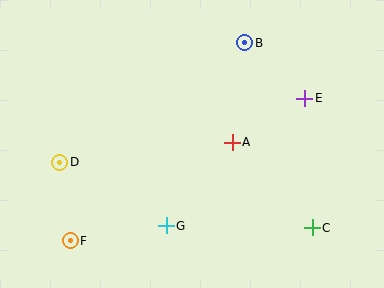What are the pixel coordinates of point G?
Point G is at (166, 226).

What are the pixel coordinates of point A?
Point A is at (232, 142).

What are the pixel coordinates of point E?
Point E is at (305, 98).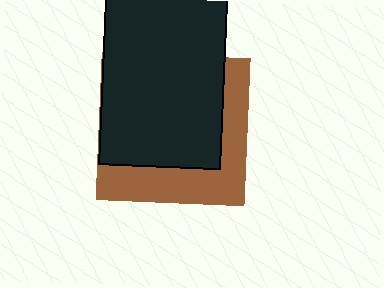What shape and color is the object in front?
The object in front is a black rectangle.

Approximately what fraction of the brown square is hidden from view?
Roughly 63% of the brown square is hidden behind the black rectangle.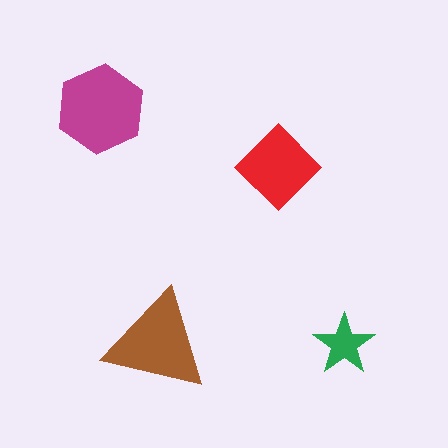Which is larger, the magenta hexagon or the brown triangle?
The magenta hexagon.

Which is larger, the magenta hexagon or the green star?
The magenta hexagon.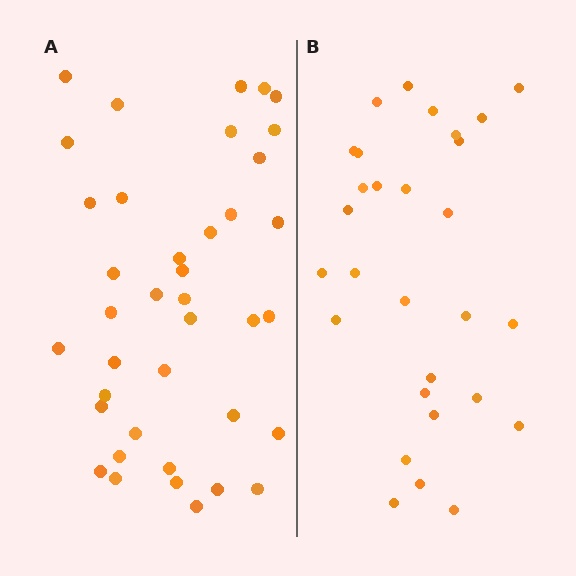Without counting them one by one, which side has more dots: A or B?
Region A (the left region) has more dots.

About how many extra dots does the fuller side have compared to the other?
Region A has roughly 10 or so more dots than region B.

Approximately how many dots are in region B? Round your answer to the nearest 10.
About 30 dots. (The exact count is 29, which rounds to 30.)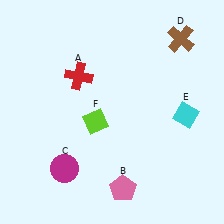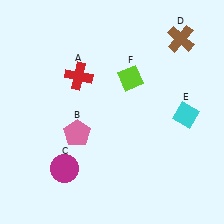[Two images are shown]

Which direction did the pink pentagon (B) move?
The pink pentagon (B) moved up.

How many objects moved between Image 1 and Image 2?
2 objects moved between the two images.